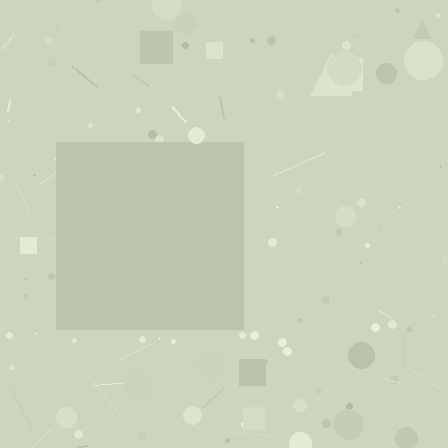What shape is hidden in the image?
A square is hidden in the image.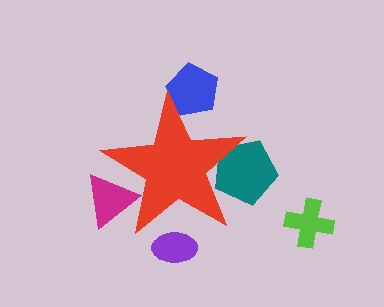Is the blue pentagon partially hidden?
Yes, the blue pentagon is partially hidden behind the red star.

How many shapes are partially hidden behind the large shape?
4 shapes are partially hidden.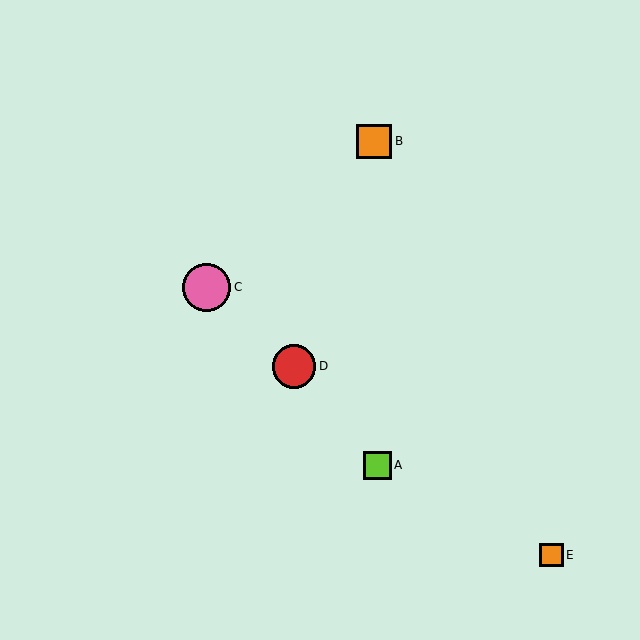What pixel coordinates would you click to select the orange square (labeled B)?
Click at (374, 141) to select the orange square B.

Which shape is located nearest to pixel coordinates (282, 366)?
The red circle (labeled D) at (294, 367) is nearest to that location.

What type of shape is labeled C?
Shape C is a pink circle.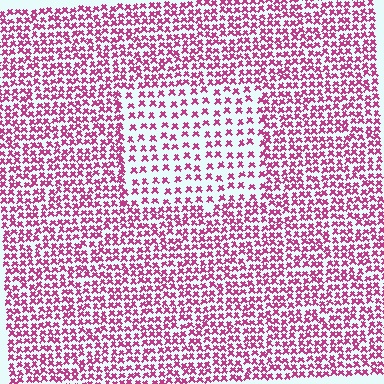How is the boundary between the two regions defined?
The boundary is defined by a change in element density (approximately 1.9x ratio). All elements are the same color, size, and shape.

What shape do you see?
I see a rectangle.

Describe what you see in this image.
The image contains small magenta elements arranged at two different densities. A rectangle-shaped region is visible where the elements are less densely packed than the surrounding area.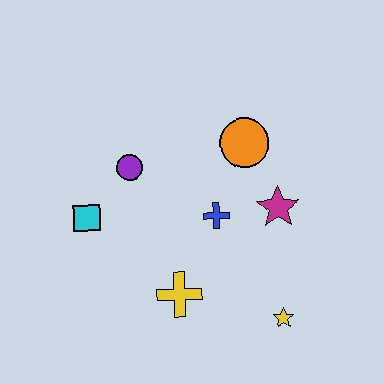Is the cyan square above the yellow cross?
Yes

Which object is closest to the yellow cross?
The blue cross is closest to the yellow cross.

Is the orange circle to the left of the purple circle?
No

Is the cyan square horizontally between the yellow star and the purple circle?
No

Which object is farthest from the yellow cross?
The orange circle is farthest from the yellow cross.